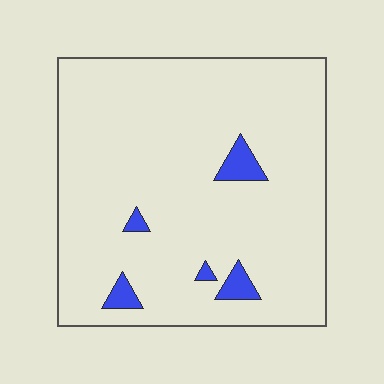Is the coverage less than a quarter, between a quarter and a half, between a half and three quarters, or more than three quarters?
Less than a quarter.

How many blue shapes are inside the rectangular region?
5.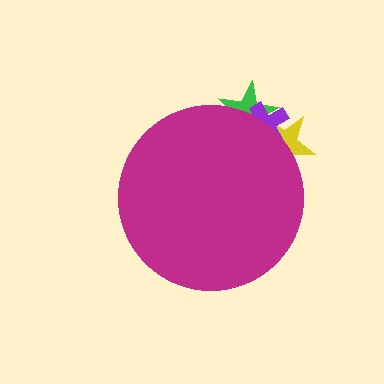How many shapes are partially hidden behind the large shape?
3 shapes are partially hidden.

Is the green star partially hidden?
Yes, the green star is partially hidden behind the magenta circle.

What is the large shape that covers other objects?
A magenta circle.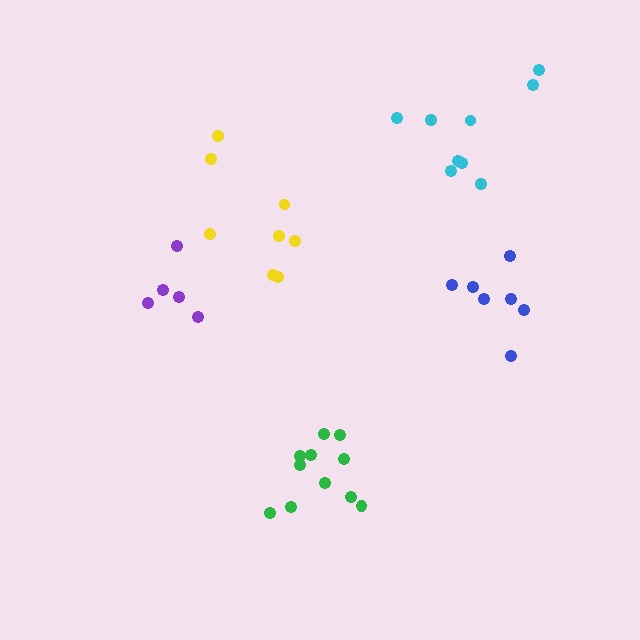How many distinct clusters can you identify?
There are 5 distinct clusters.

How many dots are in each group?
Group 1: 5 dots, Group 2: 9 dots, Group 3: 11 dots, Group 4: 8 dots, Group 5: 7 dots (40 total).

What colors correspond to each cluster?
The clusters are colored: purple, cyan, green, yellow, blue.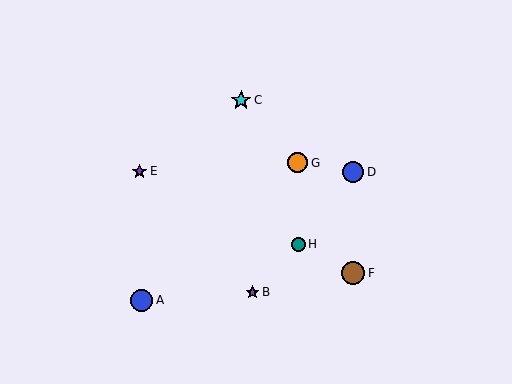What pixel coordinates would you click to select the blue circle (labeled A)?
Click at (142, 300) to select the blue circle A.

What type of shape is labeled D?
Shape D is a blue circle.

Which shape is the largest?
The brown circle (labeled F) is the largest.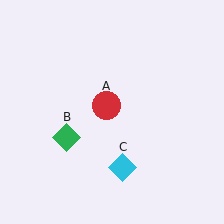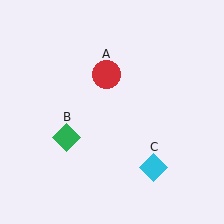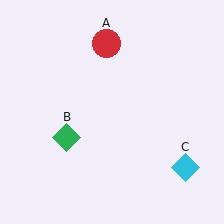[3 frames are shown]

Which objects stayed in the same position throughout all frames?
Green diamond (object B) remained stationary.